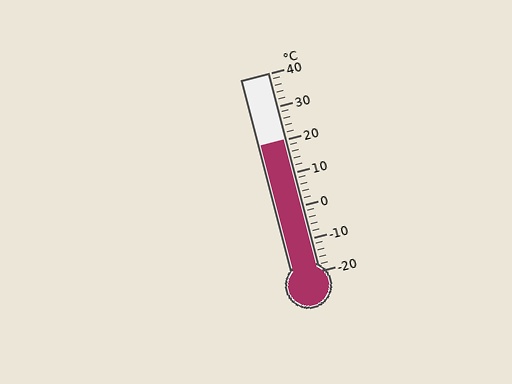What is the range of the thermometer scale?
The thermometer scale ranges from -20°C to 40°C.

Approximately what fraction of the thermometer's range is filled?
The thermometer is filled to approximately 65% of its range.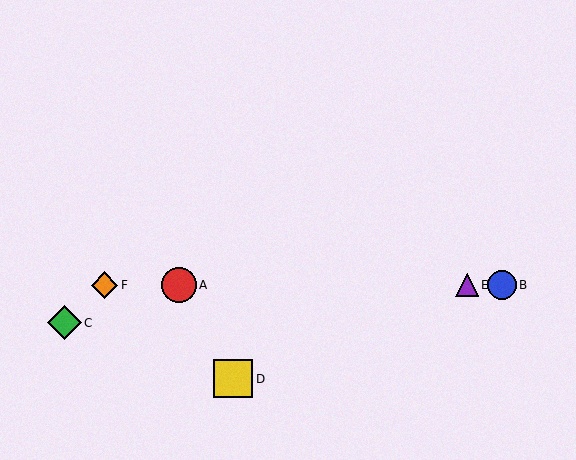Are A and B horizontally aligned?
Yes, both are at y≈285.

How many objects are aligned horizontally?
4 objects (A, B, E, F) are aligned horizontally.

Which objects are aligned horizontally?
Objects A, B, E, F are aligned horizontally.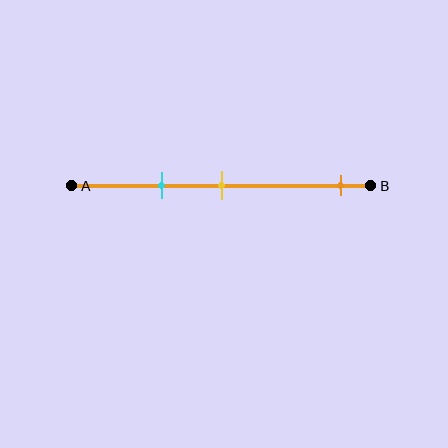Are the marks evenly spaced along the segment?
No, the marks are not evenly spaced.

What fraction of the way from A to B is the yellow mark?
The yellow mark is approximately 50% (0.5) of the way from A to B.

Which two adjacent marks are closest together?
The cyan and yellow marks are the closest adjacent pair.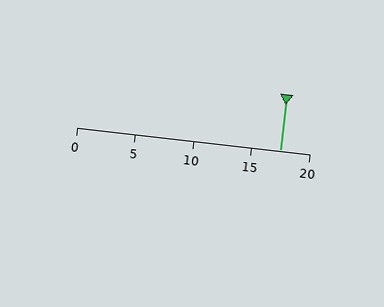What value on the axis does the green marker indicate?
The marker indicates approximately 17.5.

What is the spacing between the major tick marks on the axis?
The major ticks are spaced 5 apart.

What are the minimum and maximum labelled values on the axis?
The axis runs from 0 to 20.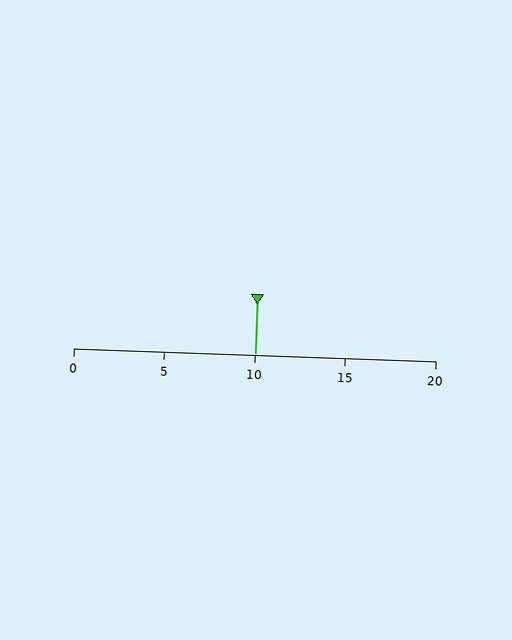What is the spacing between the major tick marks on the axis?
The major ticks are spaced 5 apart.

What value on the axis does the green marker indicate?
The marker indicates approximately 10.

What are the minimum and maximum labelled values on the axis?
The axis runs from 0 to 20.